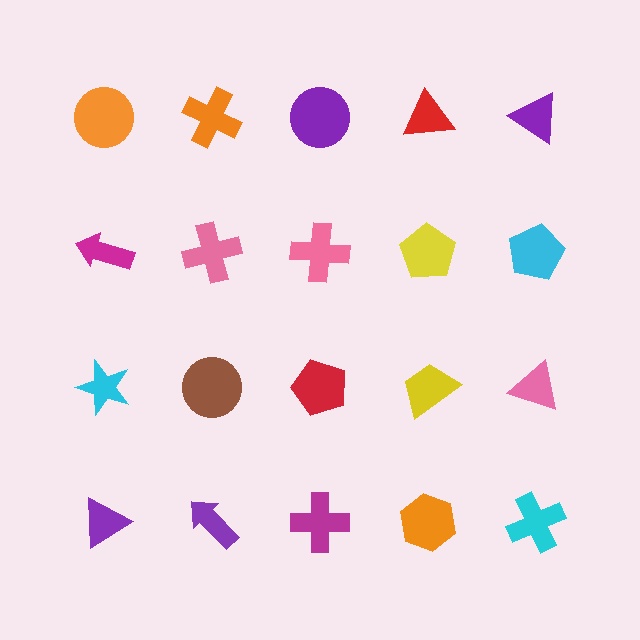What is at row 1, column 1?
An orange circle.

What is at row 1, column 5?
A purple triangle.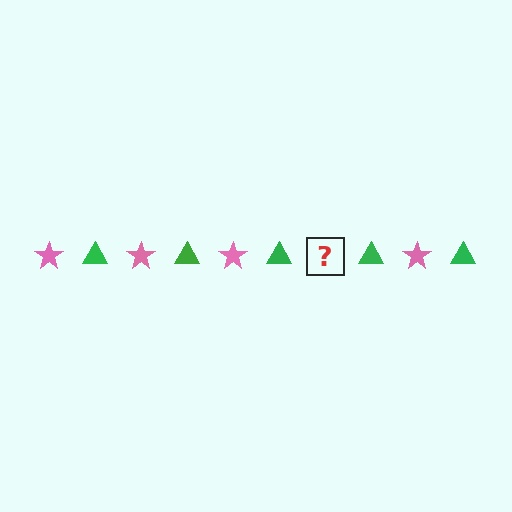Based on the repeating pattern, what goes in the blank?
The blank should be a pink star.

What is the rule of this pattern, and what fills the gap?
The rule is that the pattern alternates between pink star and green triangle. The gap should be filled with a pink star.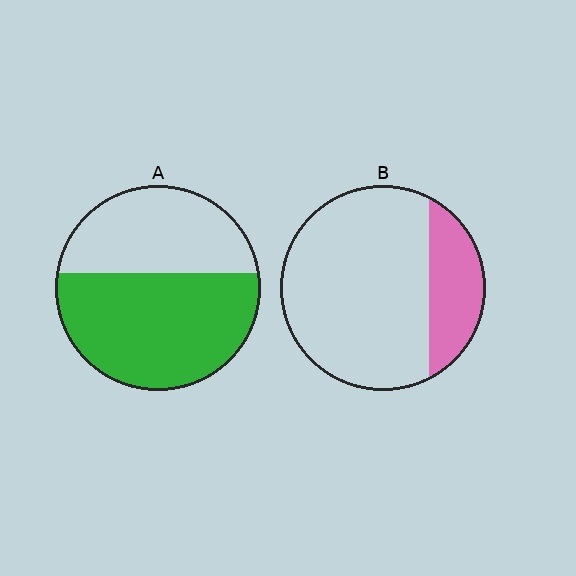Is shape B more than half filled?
No.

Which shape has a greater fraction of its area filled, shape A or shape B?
Shape A.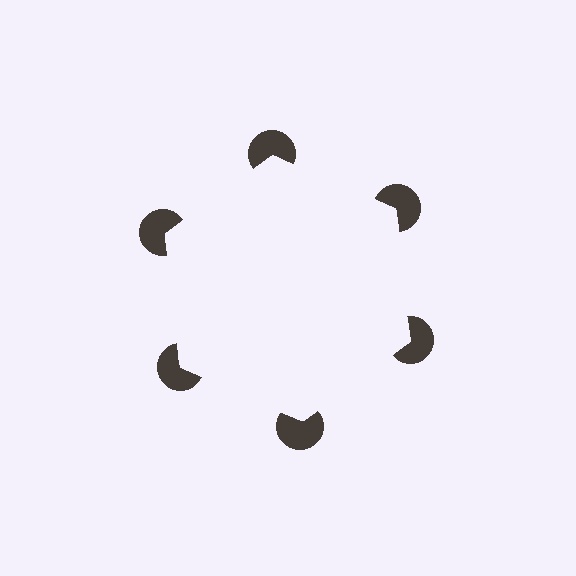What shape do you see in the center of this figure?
An illusory hexagon — its edges are inferred from the aligned wedge cuts in the pac-man discs, not physically drawn.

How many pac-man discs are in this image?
There are 6 — one at each vertex of the illusory hexagon.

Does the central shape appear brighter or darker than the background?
It typically appears slightly brighter than the background, even though no actual brightness change is drawn.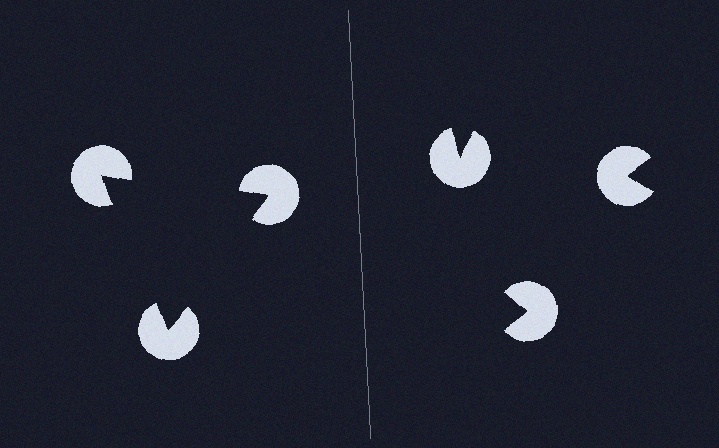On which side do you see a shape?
An illusory triangle appears on the left side. On the right side the wedge cuts are rotated, so no coherent shape forms.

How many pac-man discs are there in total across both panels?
6 — 3 on each side.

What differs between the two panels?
The pac-man discs are positioned identically on both sides; only the wedge orientations differ. On the left they align to a triangle; on the right they are misaligned.